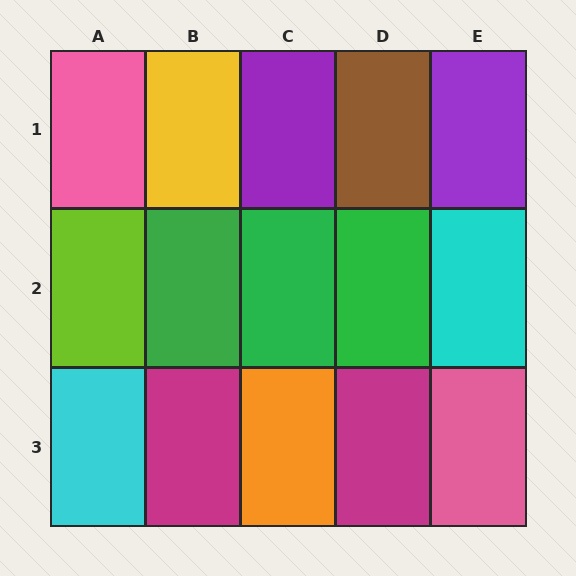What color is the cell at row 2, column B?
Green.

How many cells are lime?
1 cell is lime.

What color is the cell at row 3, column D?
Magenta.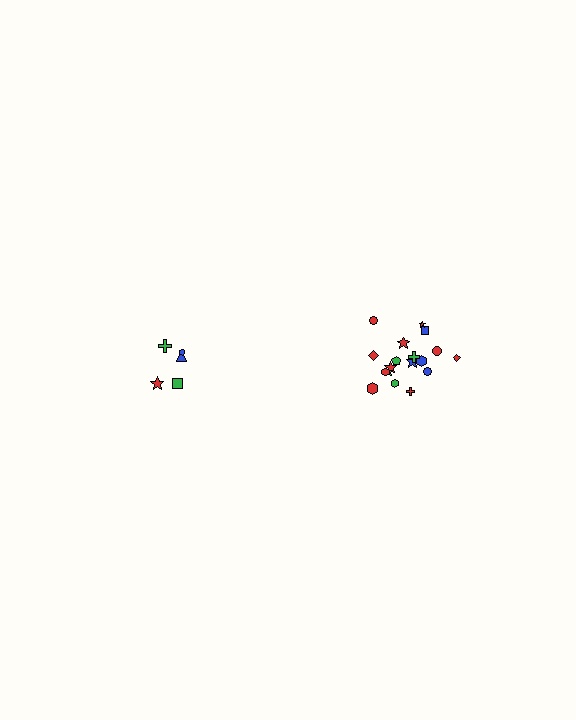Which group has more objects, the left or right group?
The right group.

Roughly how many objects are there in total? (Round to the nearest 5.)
Roughly 25 objects in total.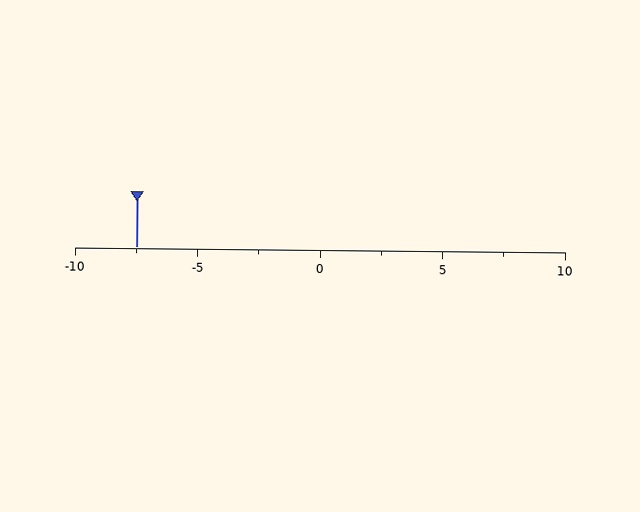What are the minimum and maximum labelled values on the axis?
The axis runs from -10 to 10.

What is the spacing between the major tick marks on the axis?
The major ticks are spaced 5 apart.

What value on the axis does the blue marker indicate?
The marker indicates approximately -7.5.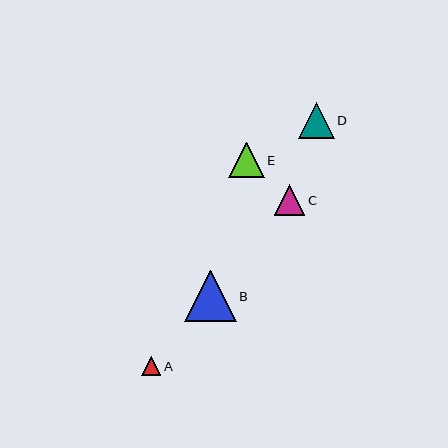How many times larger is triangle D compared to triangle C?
Triangle D is approximately 1.2 times the size of triangle C.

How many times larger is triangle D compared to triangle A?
Triangle D is approximately 1.9 times the size of triangle A.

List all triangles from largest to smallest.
From largest to smallest: B, D, E, C, A.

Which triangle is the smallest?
Triangle A is the smallest with a size of approximately 19 pixels.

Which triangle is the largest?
Triangle B is the largest with a size of approximately 51 pixels.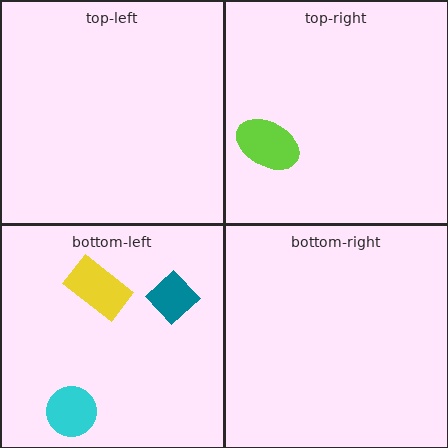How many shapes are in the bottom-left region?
3.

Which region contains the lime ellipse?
The top-right region.